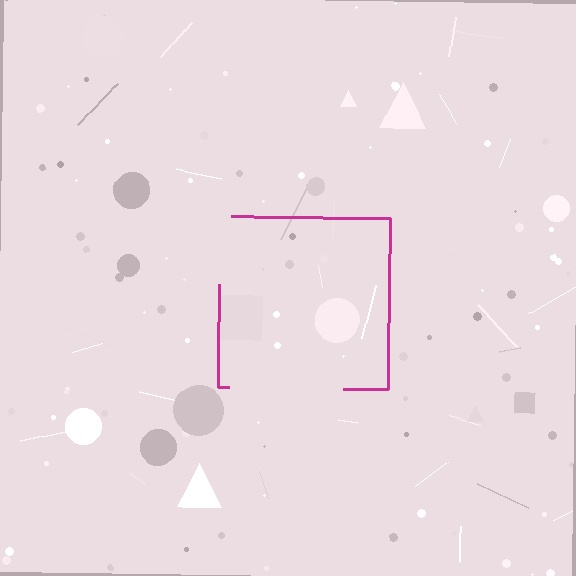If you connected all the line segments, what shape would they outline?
They would outline a square.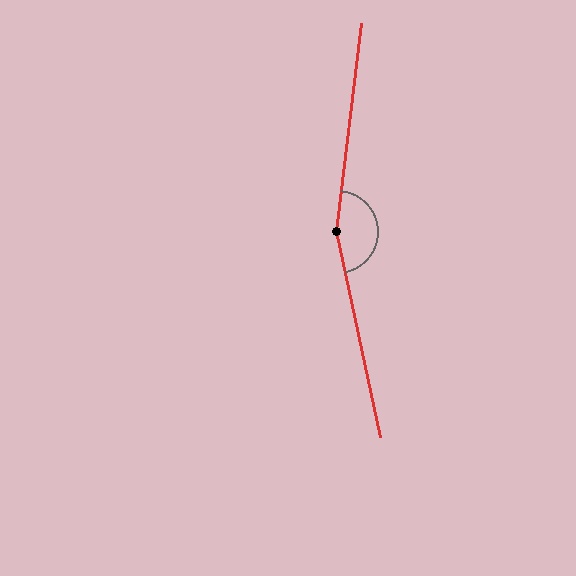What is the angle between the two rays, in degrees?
Approximately 161 degrees.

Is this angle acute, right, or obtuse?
It is obtuse.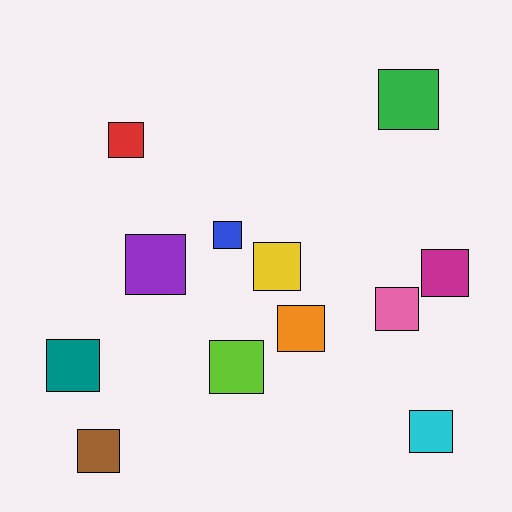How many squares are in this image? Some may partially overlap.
There are 12 squares.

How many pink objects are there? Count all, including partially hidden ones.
There is 1 pink object.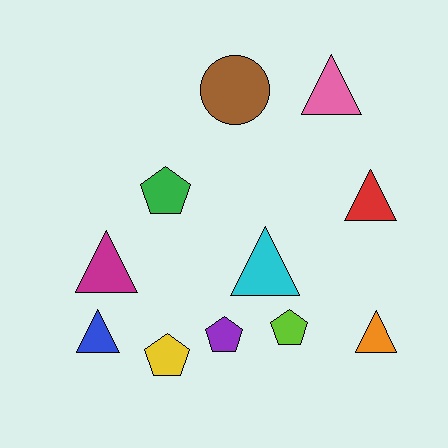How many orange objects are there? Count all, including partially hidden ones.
There is 1 orange object.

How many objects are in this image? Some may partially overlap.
There are 11 objects.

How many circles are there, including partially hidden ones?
There is 1 circle.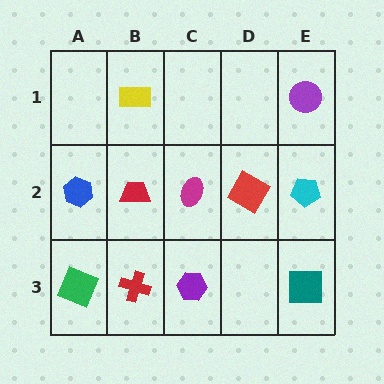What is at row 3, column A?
A green square.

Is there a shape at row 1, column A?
No, that cell is empty.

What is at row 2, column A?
A blue hexagon.